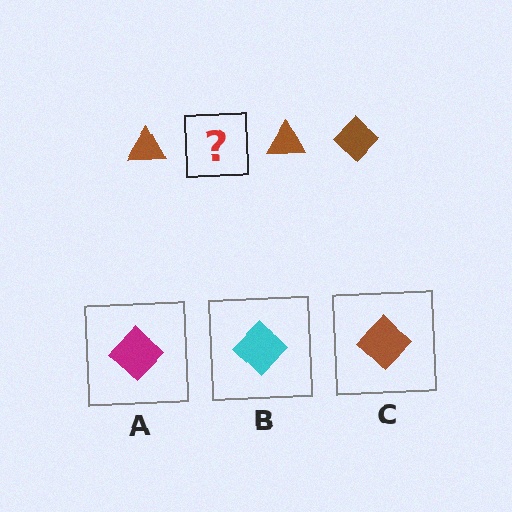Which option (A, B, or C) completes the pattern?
C.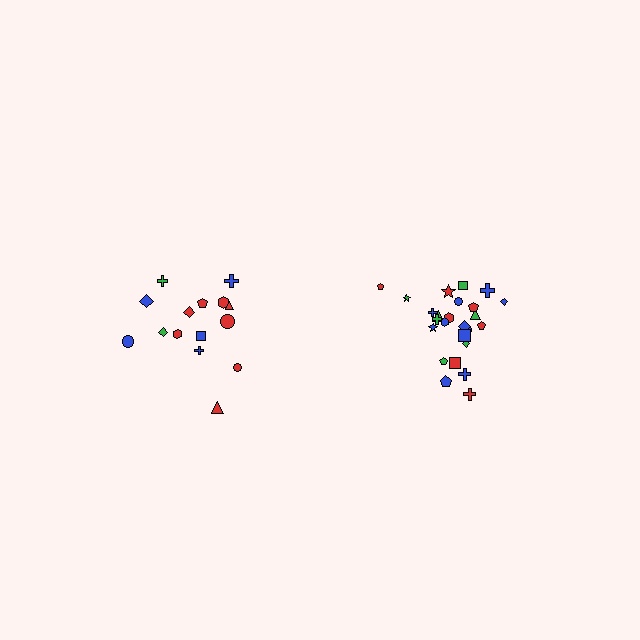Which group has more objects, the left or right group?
The right group.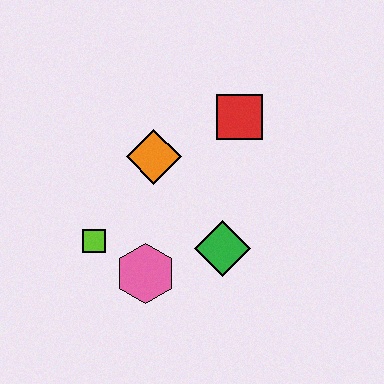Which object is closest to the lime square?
The pink hexagon is closest to the lime square.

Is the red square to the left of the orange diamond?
No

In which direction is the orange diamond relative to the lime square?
The orange diamond is above the lime square.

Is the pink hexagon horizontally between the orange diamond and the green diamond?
No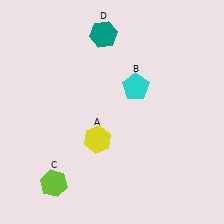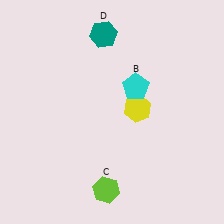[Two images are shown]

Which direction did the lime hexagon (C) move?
The lime hexagon (C) moved right.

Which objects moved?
The objects that moved are: the yellow hexagon (A), the lime hexagon (C).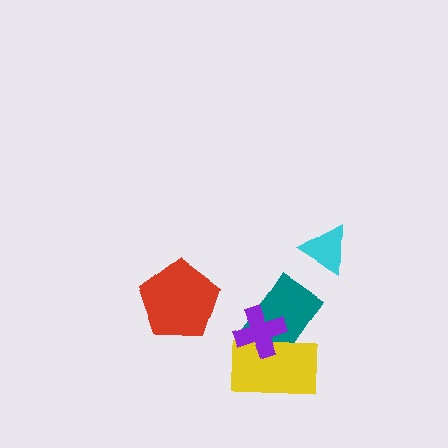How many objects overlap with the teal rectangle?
2 objects overlap with the teal rectangle.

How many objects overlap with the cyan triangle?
0 objects overlap with the cyan triangle.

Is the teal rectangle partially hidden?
Yes, it is partially covered by another shape.